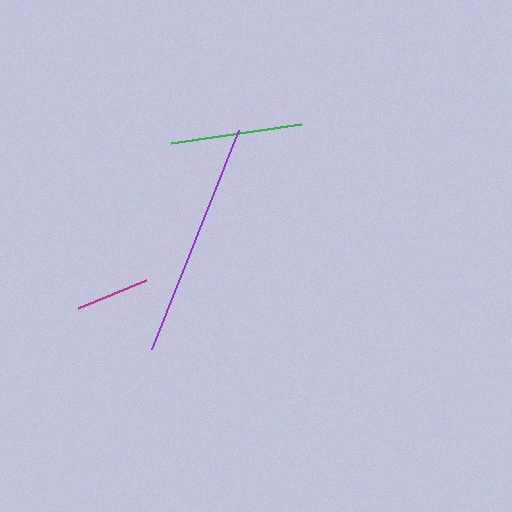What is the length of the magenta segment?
The magenta segment is approximately 74 pixels long.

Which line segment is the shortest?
The magenta line is the shortest at approximately 74 pixels.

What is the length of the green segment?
The green segment is approximately 131 pixels long.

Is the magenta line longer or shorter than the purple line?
The purple line is longer than the magenta line.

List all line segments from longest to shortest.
From longest to shortest: purple, green, magenta.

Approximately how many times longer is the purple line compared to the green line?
The purple line is approximately 1.8 times the length of the green line.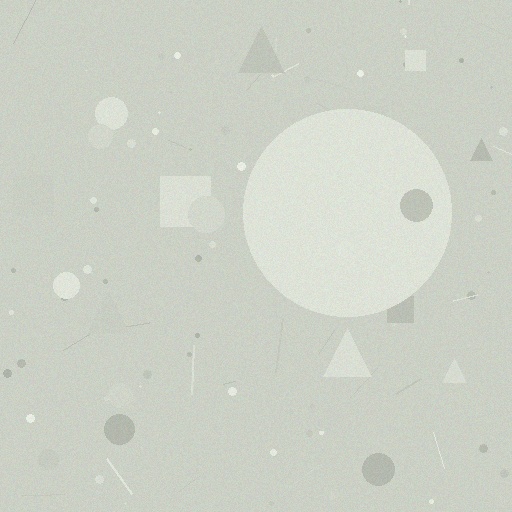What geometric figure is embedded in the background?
A circle is embedded in the background.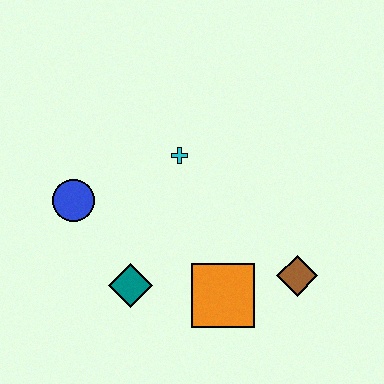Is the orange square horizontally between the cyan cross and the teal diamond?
No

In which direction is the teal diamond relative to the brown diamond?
The teal diamond is to the left of the brown diamond.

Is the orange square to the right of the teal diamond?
Yes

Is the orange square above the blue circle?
No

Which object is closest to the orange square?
The brown diamond is closest to the orange square.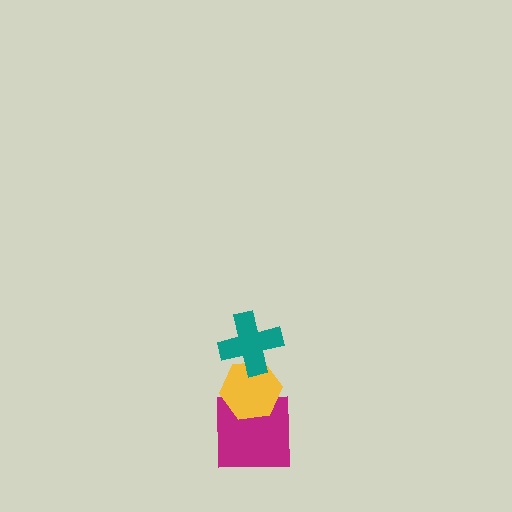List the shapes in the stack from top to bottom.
From top to bottom: the teal cross, the yellow hexagon, the magenta square.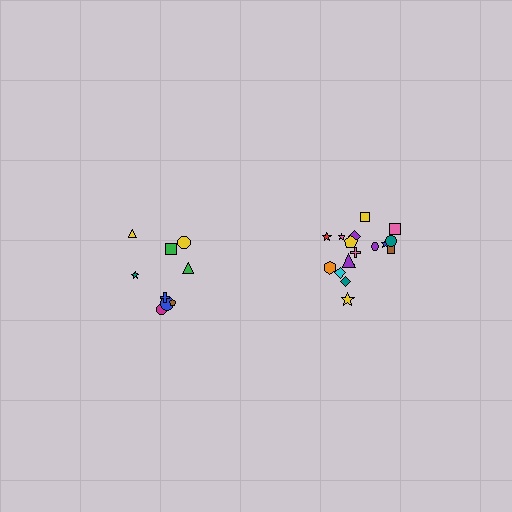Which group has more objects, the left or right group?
The right group.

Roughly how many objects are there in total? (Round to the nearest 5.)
Roughly 30 objects in total.